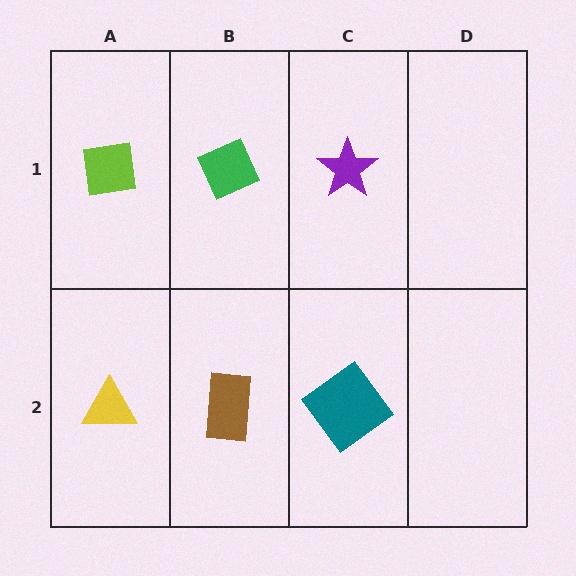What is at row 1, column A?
A lime square.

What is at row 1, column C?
A purple star.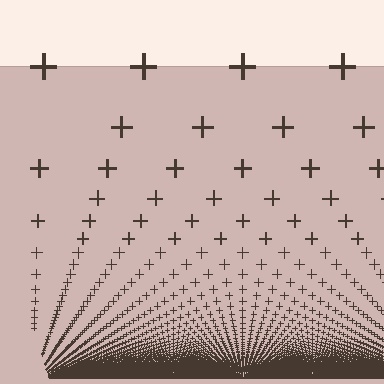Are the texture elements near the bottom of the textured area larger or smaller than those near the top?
Smaller. The gradient is inverted — elements near the bottom are smaller and denser.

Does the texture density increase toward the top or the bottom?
Density increases toward the bottom.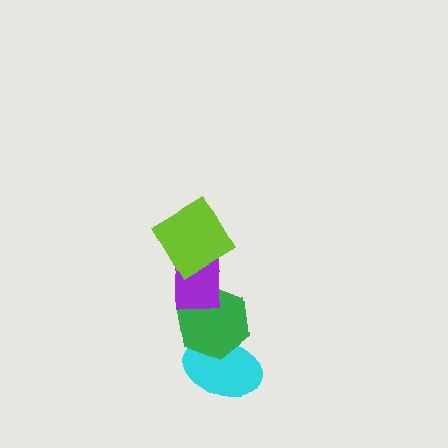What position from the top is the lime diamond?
The lime diamond is 1st from the top.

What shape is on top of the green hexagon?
The purple rectangle is on top of the green hexagon.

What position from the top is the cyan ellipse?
The cyan ellipse is 4th from the top.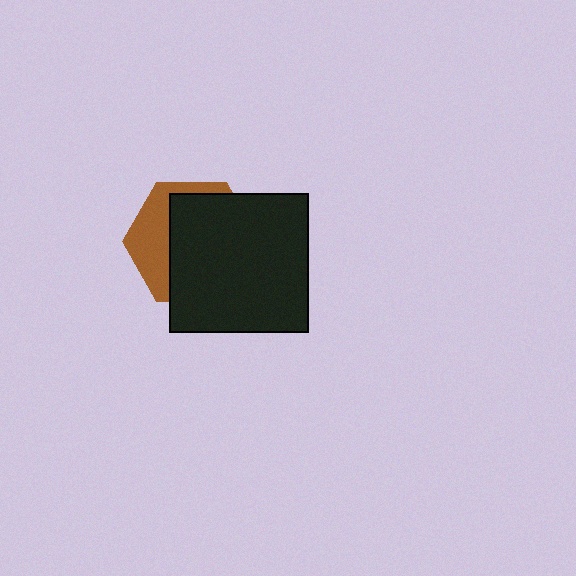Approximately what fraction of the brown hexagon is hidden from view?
Roughly 65% of the brown hexagon is hidden behind the black square.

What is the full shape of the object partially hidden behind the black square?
The partially hidden object is a brown hexagon.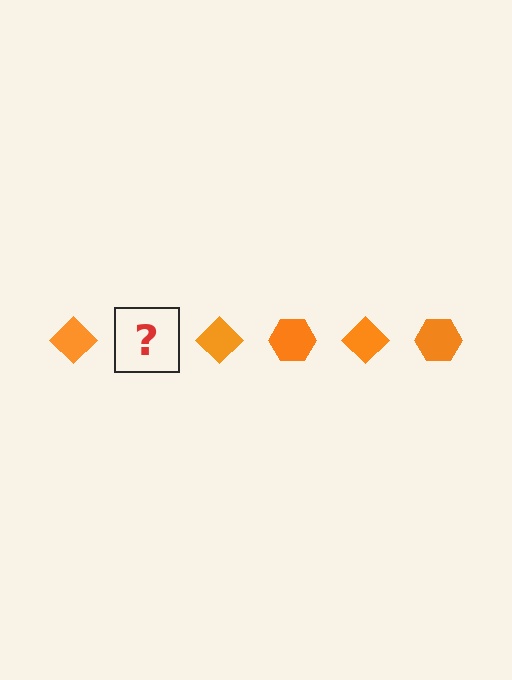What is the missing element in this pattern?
The missing element is an orange hexagon.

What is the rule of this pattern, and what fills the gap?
The rule is that the pattern cycles through diamond, hexagon shapes in orange. The gap should be filled with an orange hexagon.